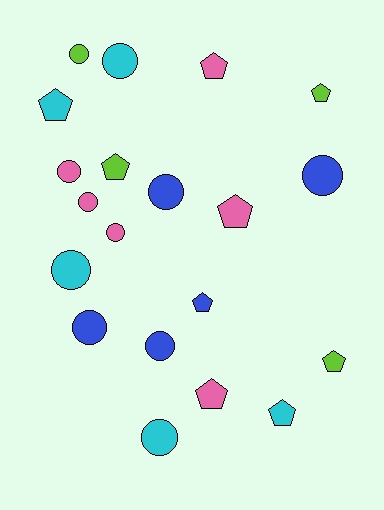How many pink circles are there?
There are 3 pink circles.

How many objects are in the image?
There are 20 objects.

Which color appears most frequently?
Pink, with 6 objects.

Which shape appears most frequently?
Circle, with 11 objects.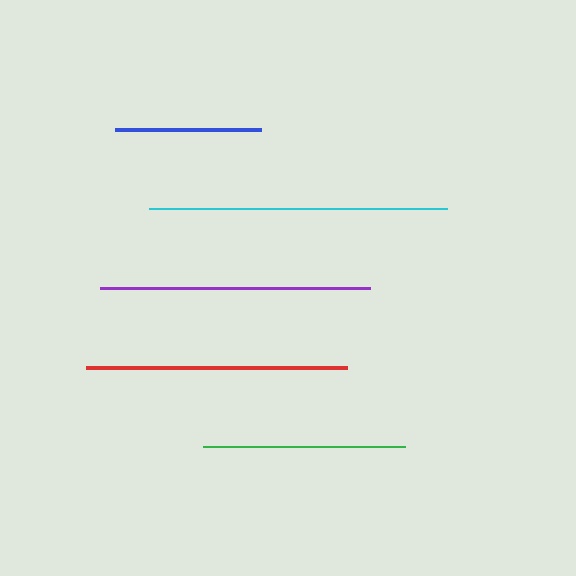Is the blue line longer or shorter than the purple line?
The purple line is longer than the blue line.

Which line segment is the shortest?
The blue line is the shortest at approximately 146 pixels.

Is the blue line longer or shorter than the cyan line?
The cyan line is longer than the blue line.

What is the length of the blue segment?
The blue segment is approximately 146 pixels long.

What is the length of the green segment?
The green segment is approximately 202 pixels long.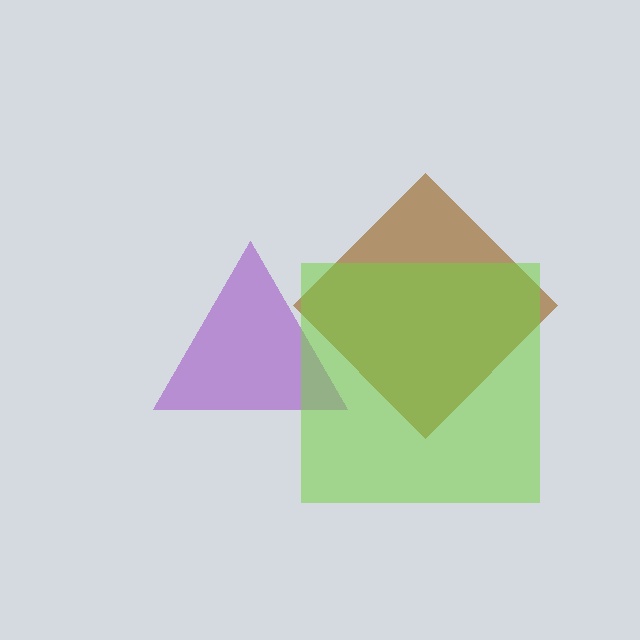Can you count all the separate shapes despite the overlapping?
Yes, there are 3 separate shapes.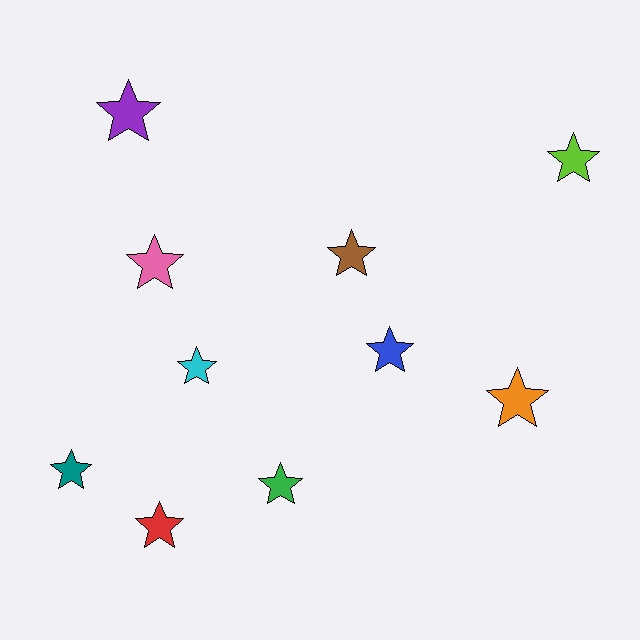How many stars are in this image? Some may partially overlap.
There are 10 stars.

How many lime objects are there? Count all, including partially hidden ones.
There is 1 lime object.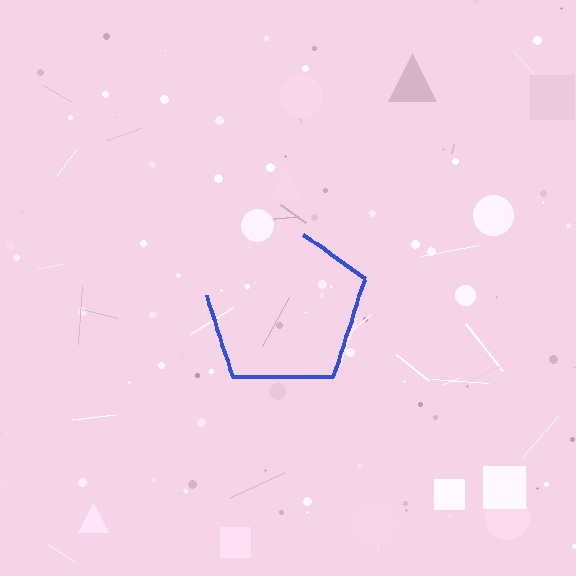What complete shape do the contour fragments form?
The contour fragments form a pentagon.